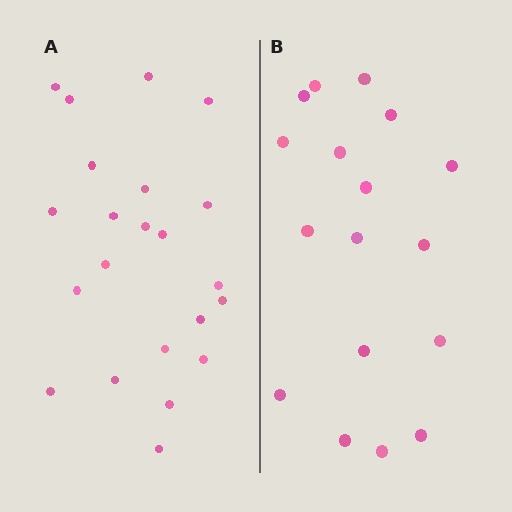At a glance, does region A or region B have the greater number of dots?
Region A (the left region) has more dots.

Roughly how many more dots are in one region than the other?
Region A has about 5 more dots than region B.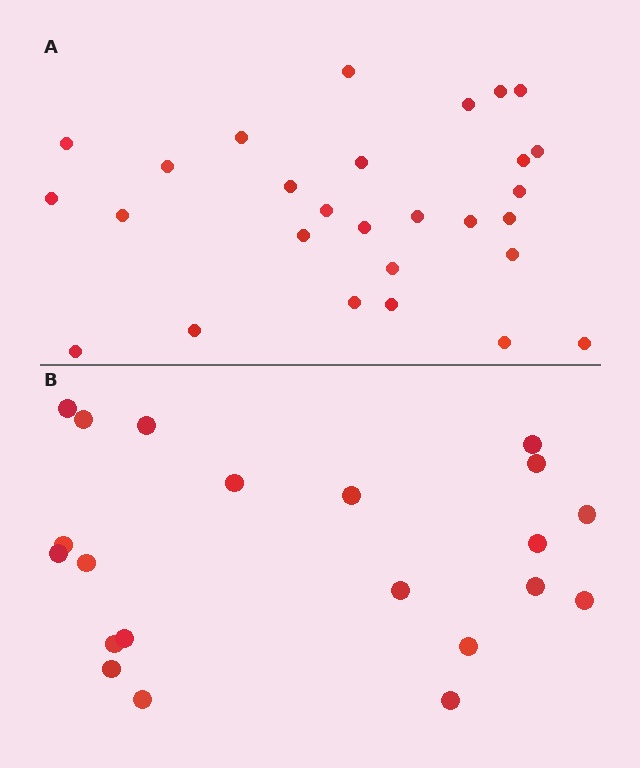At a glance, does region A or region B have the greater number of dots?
Region A (the top region) has more dots.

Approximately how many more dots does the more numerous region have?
Region A has roughly 8 or so more dots than region B.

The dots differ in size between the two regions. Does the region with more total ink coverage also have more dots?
No. Region B has more total ink coverage because its dots are larger, but region A actually contains more individual dots. Total area can be misleading — the number of items is what matters here.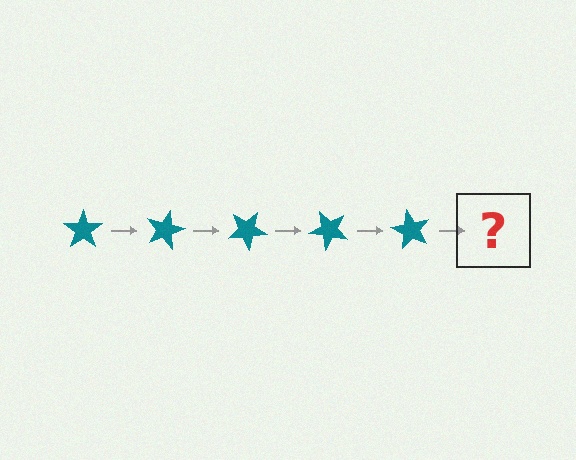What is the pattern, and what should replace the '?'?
The pattern is that the star rotates 15 degrees each step. The '?' should be a teal star rotated 75 degrees.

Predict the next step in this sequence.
The next step is a teal star rotated 75 degrees.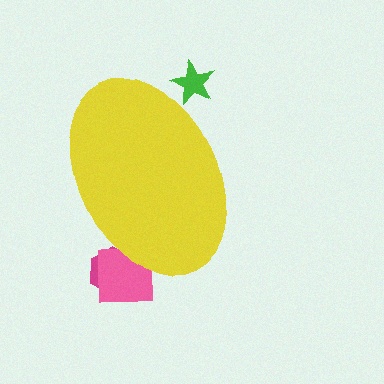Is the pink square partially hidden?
Yes, the pink square is partially hidden behind the yellow ellipse.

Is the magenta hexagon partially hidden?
Yes, the magenta hexagon is partially hidden behind the yellow ellipse.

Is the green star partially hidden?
Yes, the green star is partially hidden behind the yellow ellipse.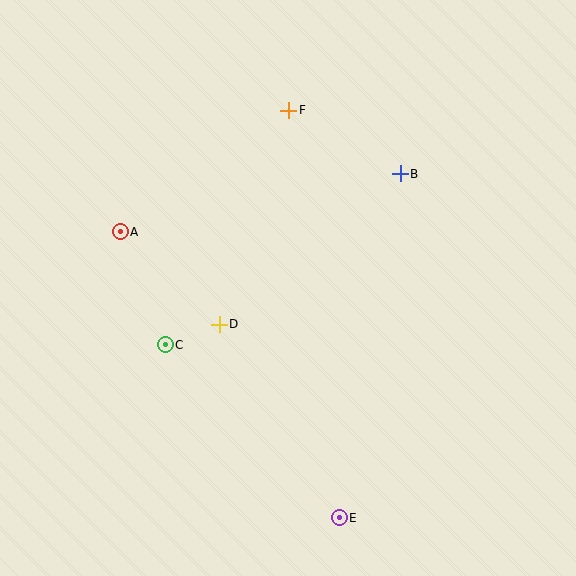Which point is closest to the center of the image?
Point D at (219, 324) is closest to the center.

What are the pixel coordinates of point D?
Point D is at (219, 324).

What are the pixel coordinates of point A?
Point A is at (120, 232).